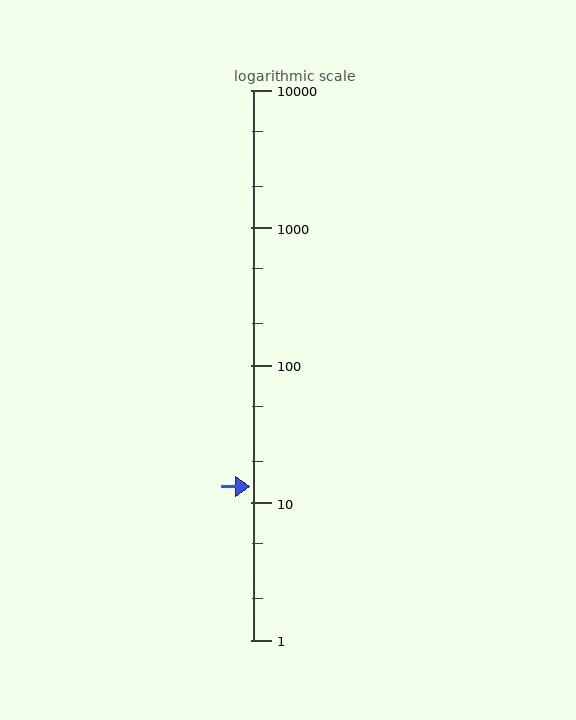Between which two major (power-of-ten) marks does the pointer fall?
The pointer is between 10 and 100.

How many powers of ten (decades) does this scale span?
The scale spans 4 decades, from 1 to 10000.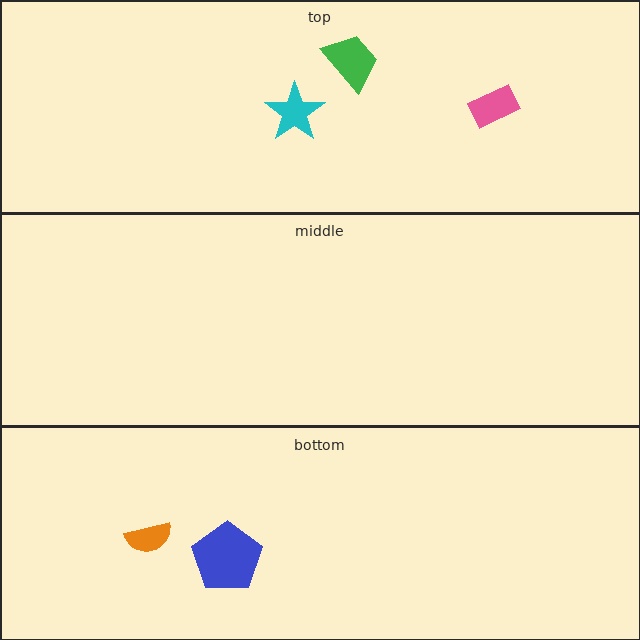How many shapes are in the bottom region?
2.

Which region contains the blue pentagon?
The bottom region.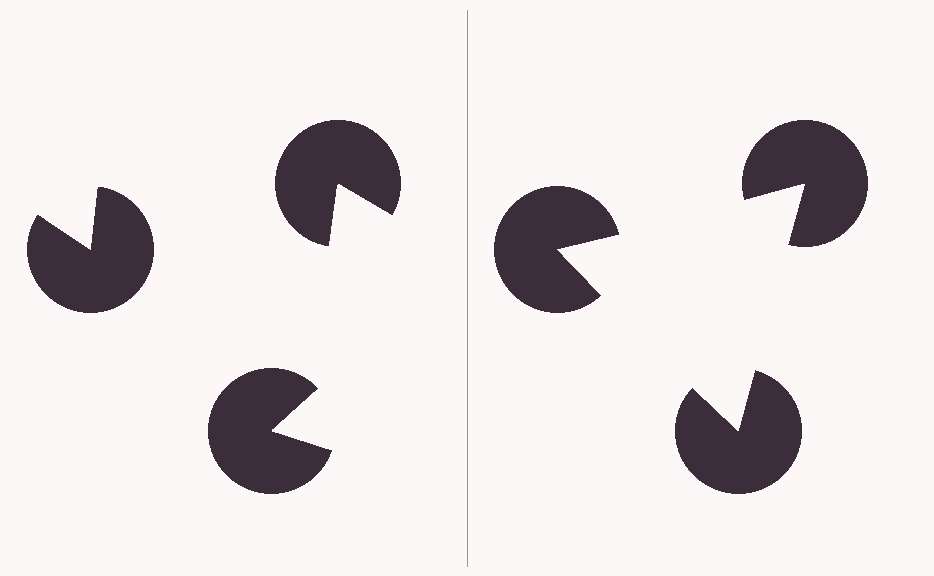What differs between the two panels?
The pac-man discs are positioned identically on both sides; only the wedge orientations differ. On the right they align to a triangle; on the left they are misaligned.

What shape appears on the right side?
An illusory triangle.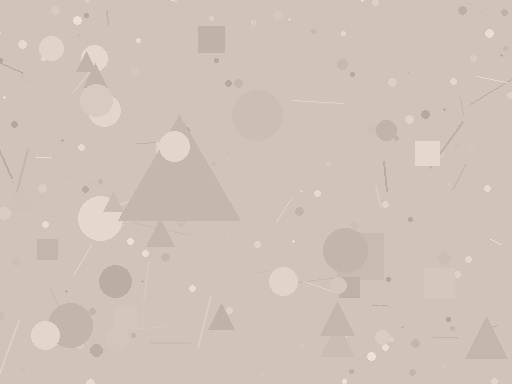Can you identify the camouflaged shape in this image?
The camouflaged shape is a triangle.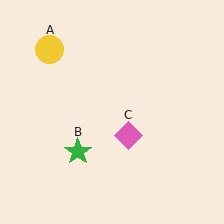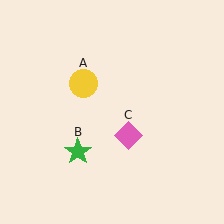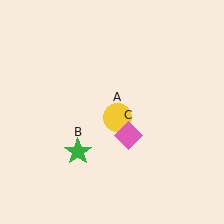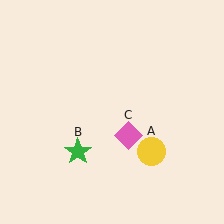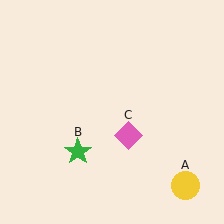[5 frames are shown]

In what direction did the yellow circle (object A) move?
The yellow circle (object A) moved down and to the right.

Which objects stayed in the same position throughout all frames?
Green star (object B) and pink diamond (object C) remained stationary.